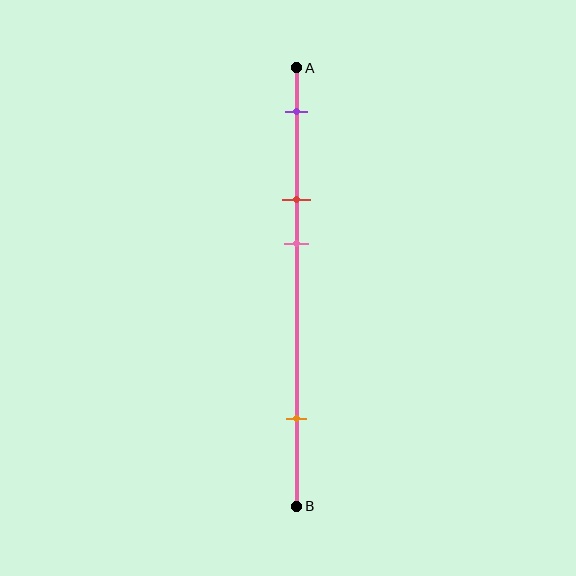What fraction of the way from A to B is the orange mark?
The orange mark is approximately 80% (0.8) of the way from A to B.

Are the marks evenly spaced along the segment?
No, the marks are not evenly spaced.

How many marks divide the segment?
There are 4 marks dividing the segment.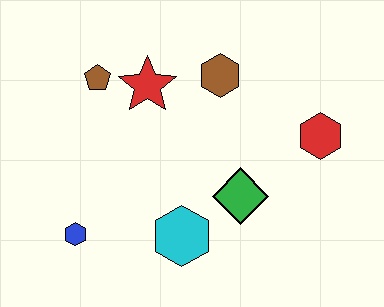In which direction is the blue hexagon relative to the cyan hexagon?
The blue hexagon is to the left of the cyan hexagon.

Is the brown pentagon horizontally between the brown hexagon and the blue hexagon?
Yes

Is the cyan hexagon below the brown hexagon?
Yes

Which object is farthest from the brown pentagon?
The red hexagon is farthest from the brown pentagon.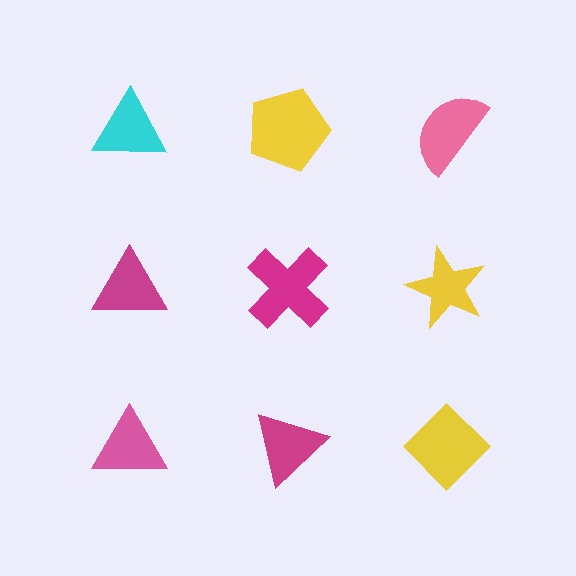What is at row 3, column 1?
A pink triangle.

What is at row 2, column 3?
A yellow star.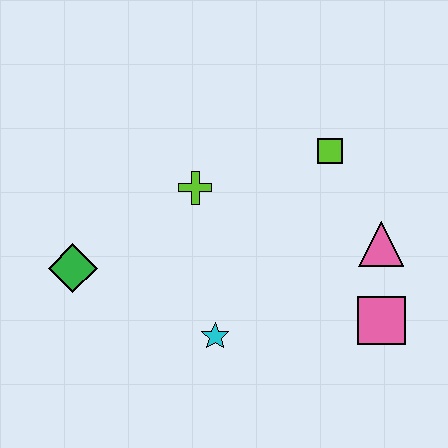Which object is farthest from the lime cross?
The pink square is farthest from the lime cross.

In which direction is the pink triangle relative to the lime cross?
The pink triangle is to the right of the lime cross.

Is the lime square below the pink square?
No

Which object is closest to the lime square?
The pink triangle is closest to the lime square.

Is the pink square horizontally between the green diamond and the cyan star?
No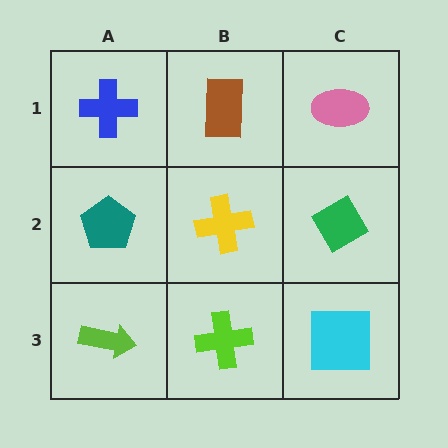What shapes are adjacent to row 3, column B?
A yellow cross (row 2, column B), a lime arrow (row 3, column A), a cyan square (row 3, column C).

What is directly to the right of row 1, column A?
A brown rectangle.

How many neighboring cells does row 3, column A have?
2.